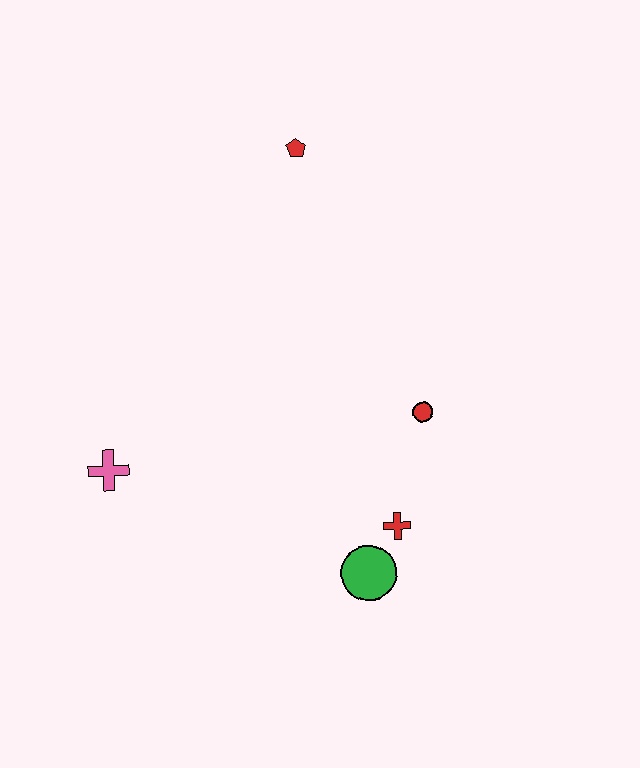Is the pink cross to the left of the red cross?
Yes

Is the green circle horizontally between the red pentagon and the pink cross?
No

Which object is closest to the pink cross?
The green circle is closest to the pink cross.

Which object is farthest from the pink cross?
The red pentagon is farthest from the pink cross.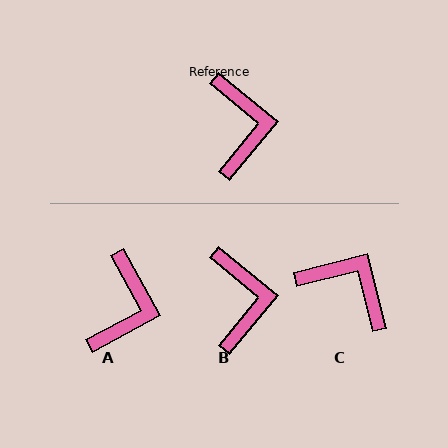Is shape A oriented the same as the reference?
No, it is off by about 22 degrees.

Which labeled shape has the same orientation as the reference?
B.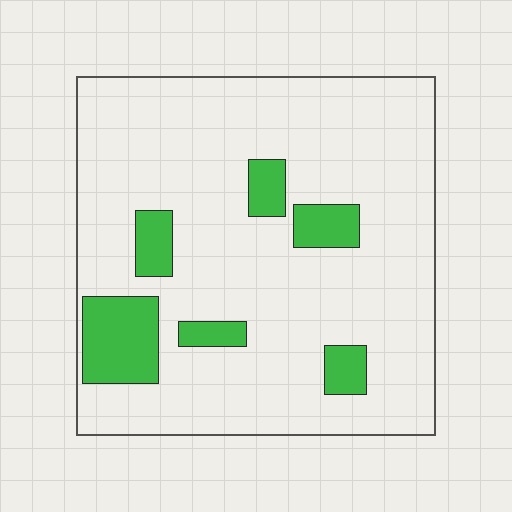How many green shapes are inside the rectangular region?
6.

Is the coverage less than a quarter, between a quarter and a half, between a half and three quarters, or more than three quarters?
Less than a quarter.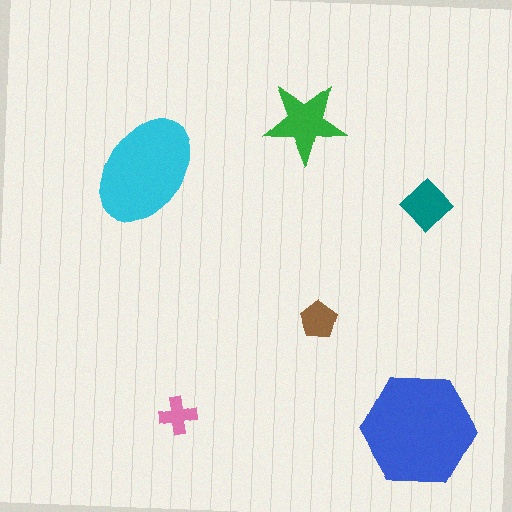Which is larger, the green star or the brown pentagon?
The green star.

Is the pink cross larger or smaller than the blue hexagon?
Smaller.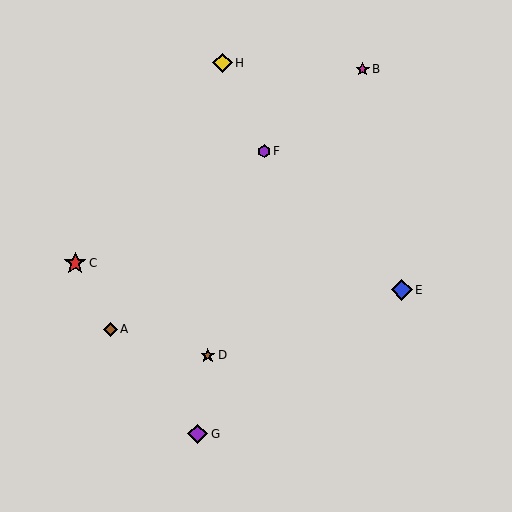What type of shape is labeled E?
Shape E is a blue diamond.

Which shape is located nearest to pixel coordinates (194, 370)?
The brown star (labeled D) at (208, 355) is nearest to that location.